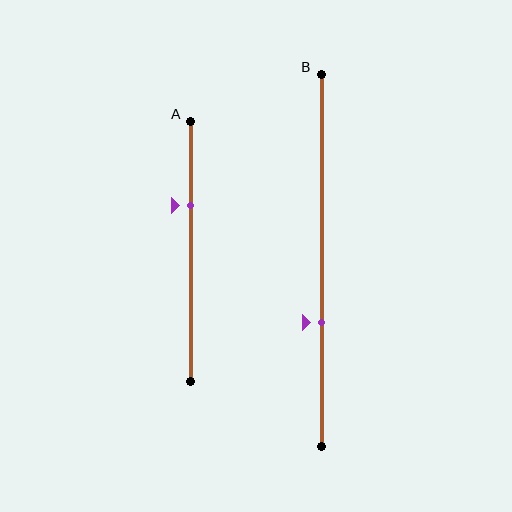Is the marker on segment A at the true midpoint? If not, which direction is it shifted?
No, the marker on segment A is shifted upward by about 18% of the segment length.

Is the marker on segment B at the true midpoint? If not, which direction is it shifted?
No, the marker on segment B is shifted downward by about 17% of the segment length.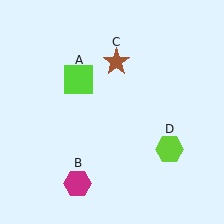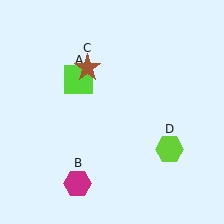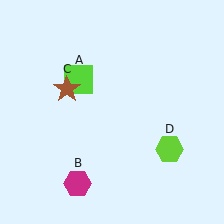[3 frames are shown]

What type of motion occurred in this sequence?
The brown star (object C) rotated counterclockwise around the center of the scene.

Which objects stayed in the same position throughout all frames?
Lime square (object A) and magenta hexagon (object B) and lime hexagon (object D) remained stationary.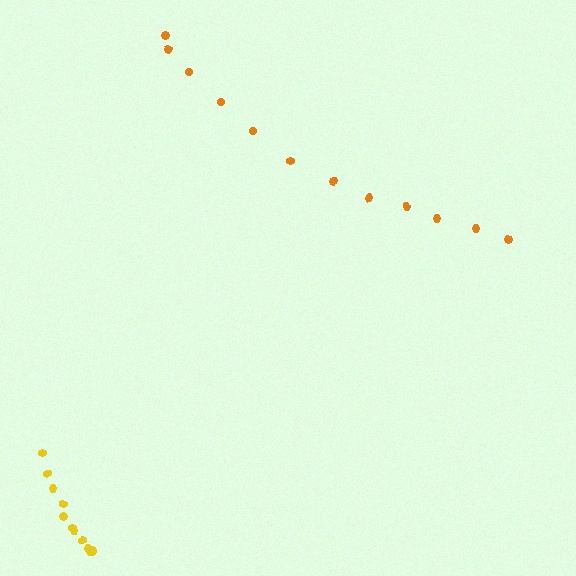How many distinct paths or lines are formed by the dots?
There are 2 distinct paths.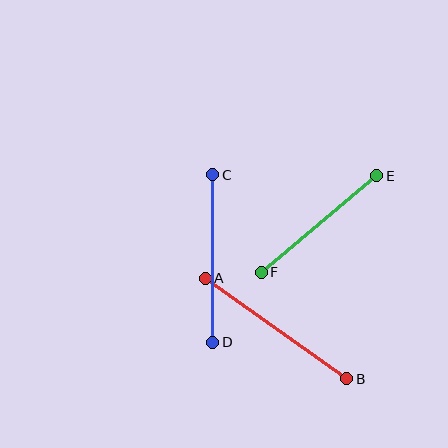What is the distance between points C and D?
The distance is approximately 168 pixels.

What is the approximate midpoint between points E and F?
The midpoint is at approximately (319, 224) pixels.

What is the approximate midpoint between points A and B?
The midpoint is at approximately (276, 328) pixels.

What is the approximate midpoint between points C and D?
The midpoint is at approximately (213, 258) pixels.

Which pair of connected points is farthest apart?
Points A and B are farthest apart.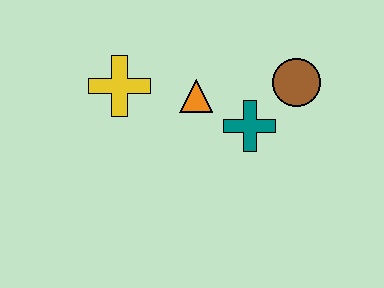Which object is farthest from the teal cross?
The yellow cross is farthest from the teal cross.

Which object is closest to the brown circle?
The teal cross is closest to the brown circle.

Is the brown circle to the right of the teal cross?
Yes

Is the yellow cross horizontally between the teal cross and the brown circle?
No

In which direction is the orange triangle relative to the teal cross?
The orange triangle is to the left of the teal cross.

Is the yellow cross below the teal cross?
No